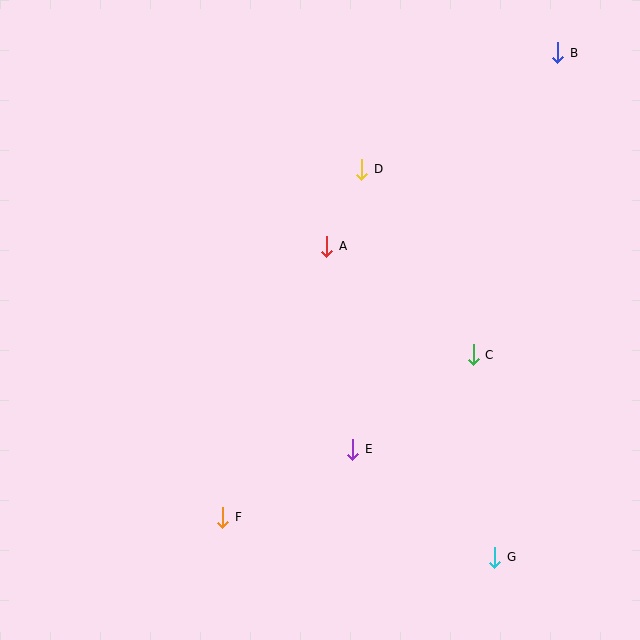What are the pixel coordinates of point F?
Point F is at (223, 517).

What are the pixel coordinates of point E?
Point E is at (353, 449).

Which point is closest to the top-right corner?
Point B is closest to the top-right corner.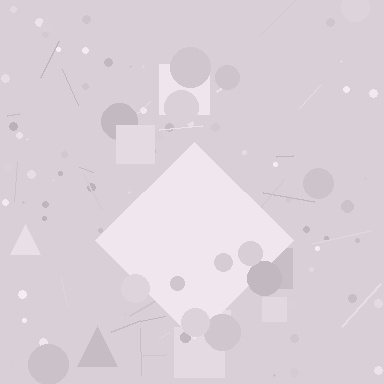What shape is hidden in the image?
A diamond is hidden in the image.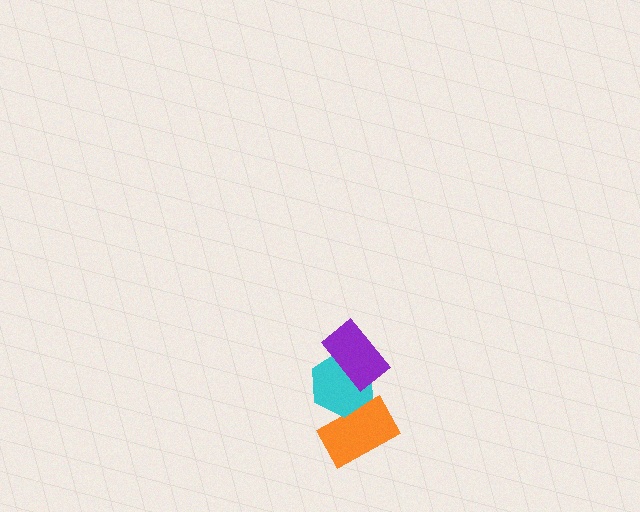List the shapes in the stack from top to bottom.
From top to bottom: the purple rectangle, the cyan hexagon, the orange rectangle.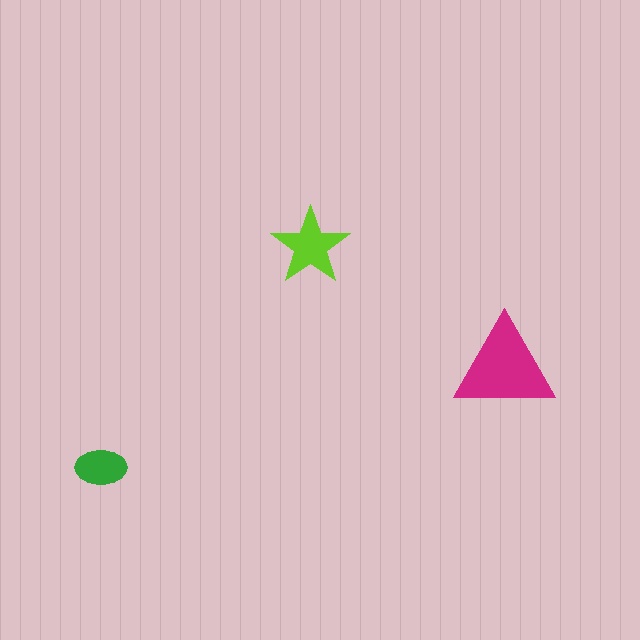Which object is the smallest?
The green ellipse.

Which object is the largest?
The magenta triangle.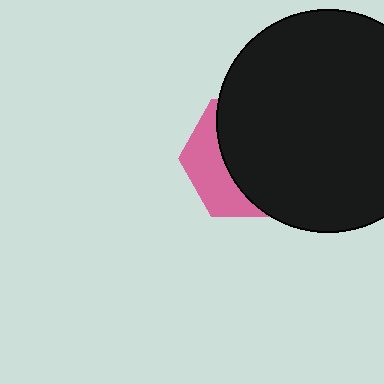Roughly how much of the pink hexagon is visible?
A small part of it is visible (roughly 34%).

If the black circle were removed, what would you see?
You would see the complete pink hexagon.